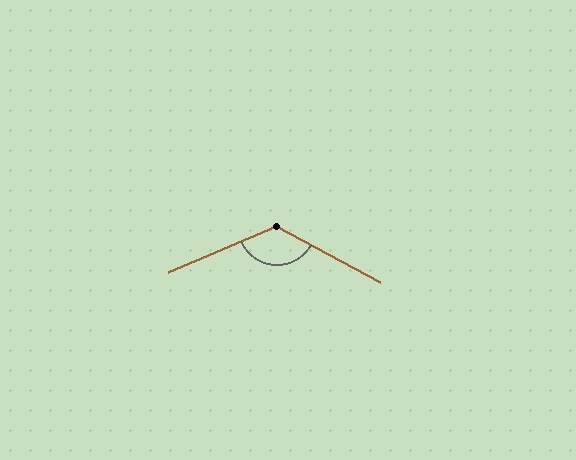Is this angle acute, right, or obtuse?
It is obtuse.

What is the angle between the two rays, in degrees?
Approximately 128 degrees.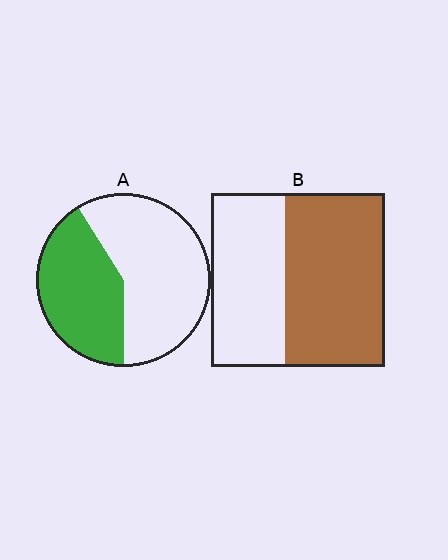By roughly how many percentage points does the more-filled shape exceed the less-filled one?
By roughly 15 percentage points (B over A).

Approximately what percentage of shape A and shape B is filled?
A is approximately 40% and B is approximately 55%.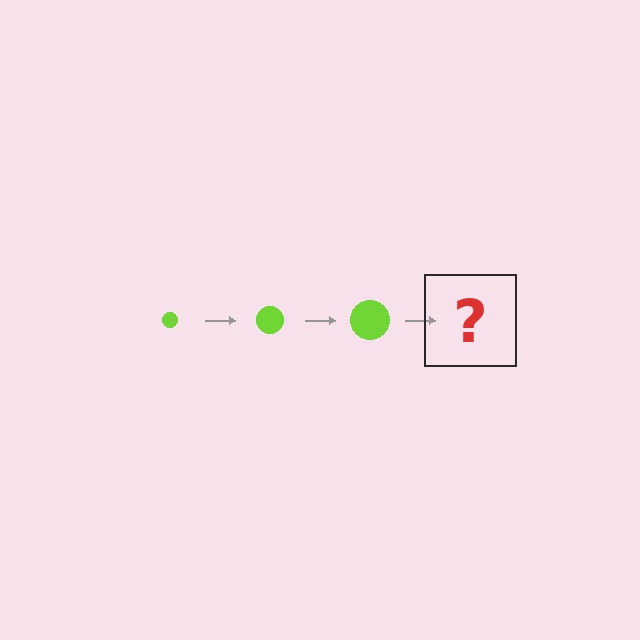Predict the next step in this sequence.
The next step is a lime circle, larger than the previous one.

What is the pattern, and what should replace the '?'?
The pattern is that the circle gets progressively larger each step. The '?' should be a lime circle, larger than the previous one.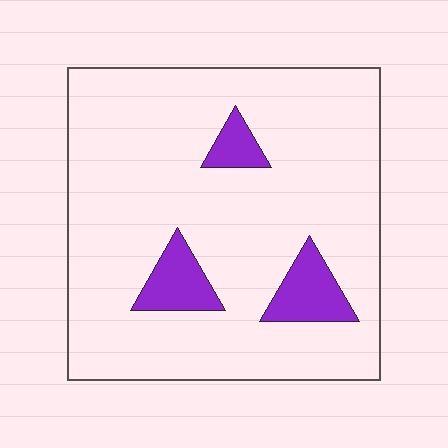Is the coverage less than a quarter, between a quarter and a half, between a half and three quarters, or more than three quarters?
Less than a quarter.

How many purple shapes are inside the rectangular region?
3.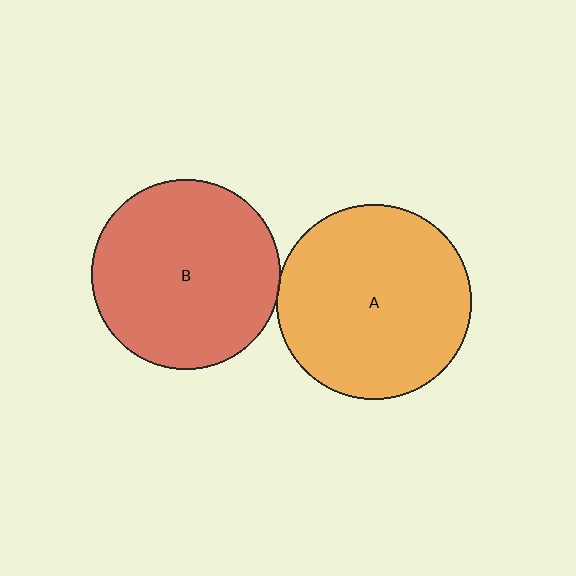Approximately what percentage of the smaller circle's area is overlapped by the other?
Approximately 5%.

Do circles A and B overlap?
Yes.